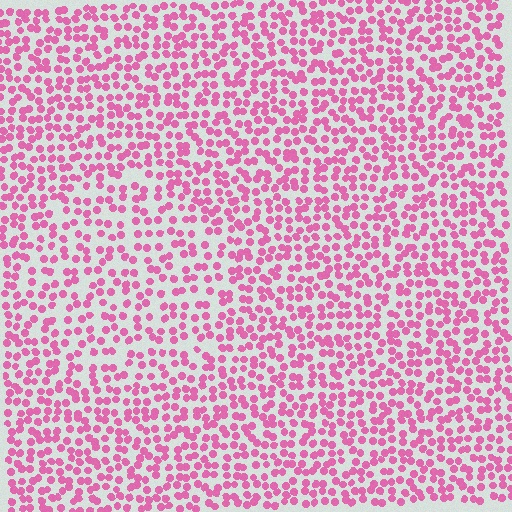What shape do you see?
I see a circle.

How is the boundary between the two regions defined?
The boundary is defined by a change in element density (approximately 1.5x ratio). All elements are the same color, size, and shape.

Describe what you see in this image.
The image contains small pink elements arranged at two different densities. A circle-shaped region is visible where the elements are less densely packed than the surrounding area.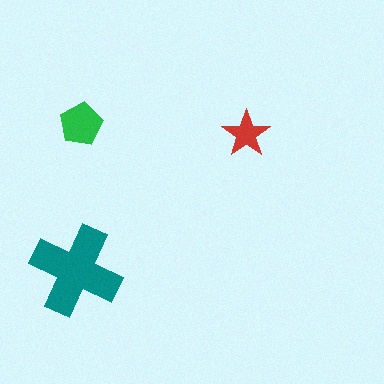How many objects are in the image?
There are 3 objects in the image.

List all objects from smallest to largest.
The red star, the green pentagon, the teal cross.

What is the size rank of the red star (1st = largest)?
3rd.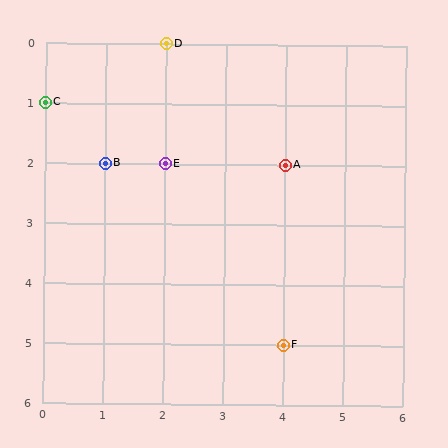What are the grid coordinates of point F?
Point F is at grid coordinates (4, 5).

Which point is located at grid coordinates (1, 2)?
Point B is at (1, 2).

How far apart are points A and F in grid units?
Points A and F are 3 rows apart.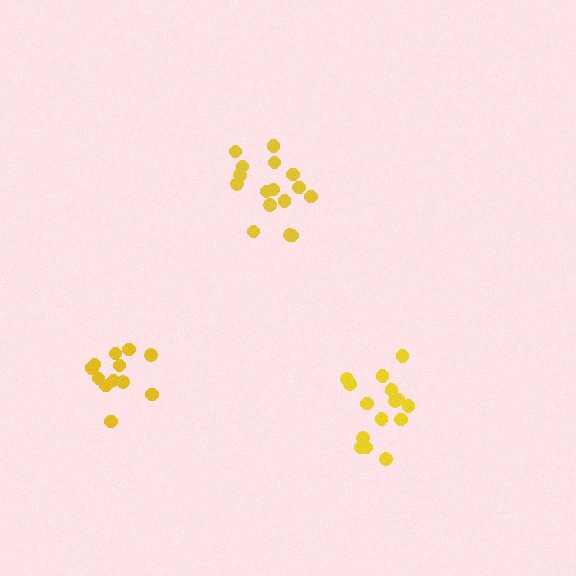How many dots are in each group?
Group 1: 16 dots, Group 2: 15 dots, Group 3: 13 dots (44 total).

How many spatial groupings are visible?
There are 3 spatial groupings.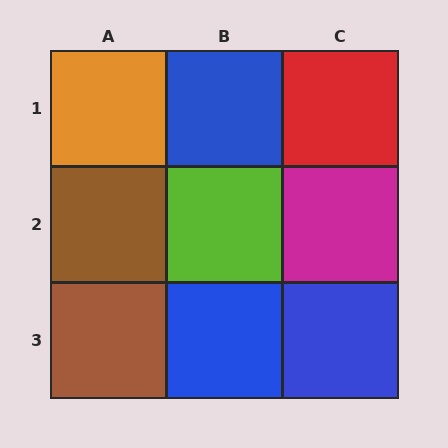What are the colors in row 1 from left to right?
Orange, blue, red.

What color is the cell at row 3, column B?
Blue.